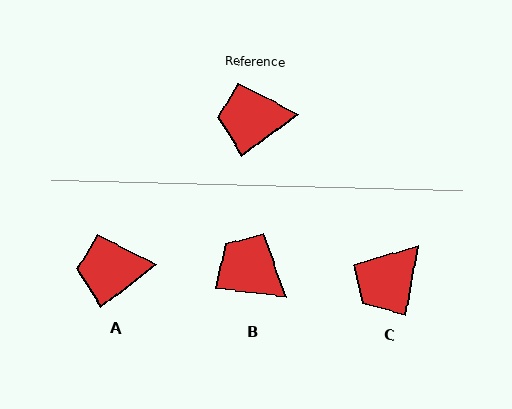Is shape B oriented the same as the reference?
No, it is off by about 44 degrees.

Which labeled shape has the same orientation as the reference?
A.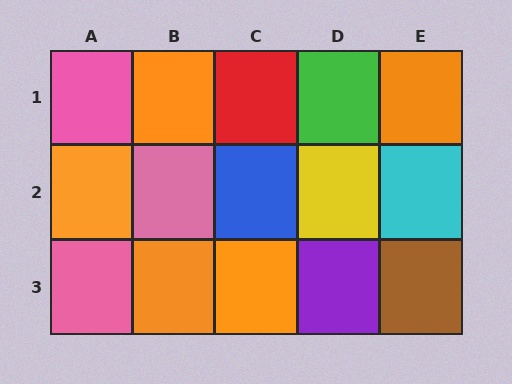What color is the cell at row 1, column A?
Pink.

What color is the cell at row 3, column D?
Purple.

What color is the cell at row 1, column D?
Green.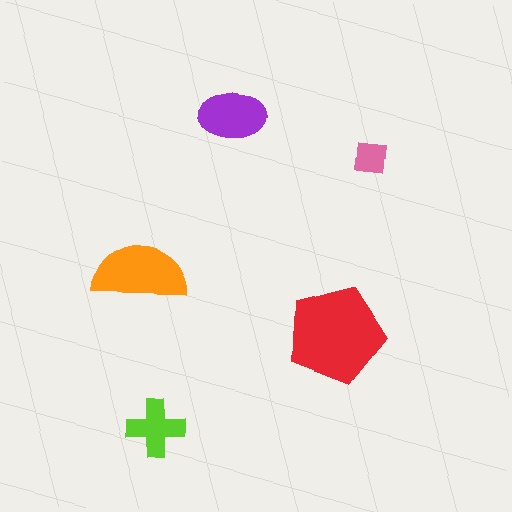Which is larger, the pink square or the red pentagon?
The red pentagon.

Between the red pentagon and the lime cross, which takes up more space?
The red pentagon.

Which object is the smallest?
The pink square.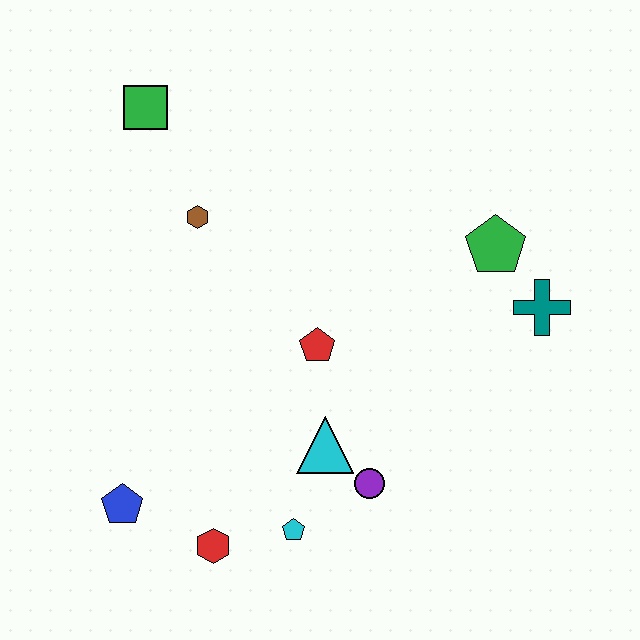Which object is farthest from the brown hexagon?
The teal cross is farthest from the brown hexagon.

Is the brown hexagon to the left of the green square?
No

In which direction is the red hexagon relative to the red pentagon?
The red hexagon is below the red pentagon.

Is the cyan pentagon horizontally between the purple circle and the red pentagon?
No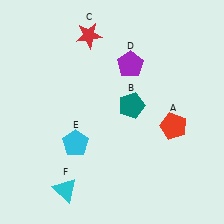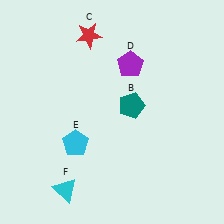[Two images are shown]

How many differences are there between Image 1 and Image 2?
There is 1 difference between the two images.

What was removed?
The red pentagon (A) was removed in Image 2.